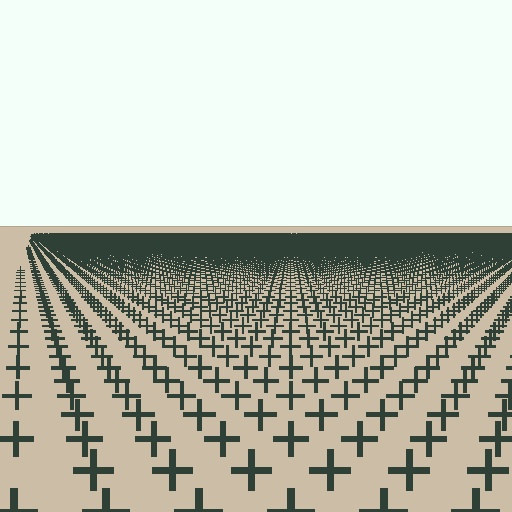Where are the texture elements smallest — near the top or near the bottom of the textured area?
Near the top.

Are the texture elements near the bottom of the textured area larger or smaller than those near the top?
Larger. Near the bottom, elements are closer to the viewer and appear at a bigger on-screen size.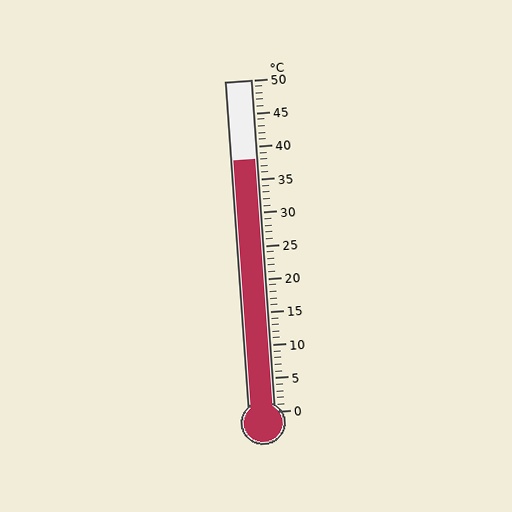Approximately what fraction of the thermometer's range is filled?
The thermometer is filled to approximately 75% of its range.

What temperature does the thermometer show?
The thermometer shows approximately 38°C.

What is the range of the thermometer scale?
The thermometer scale ranges from 0°C to 50°C.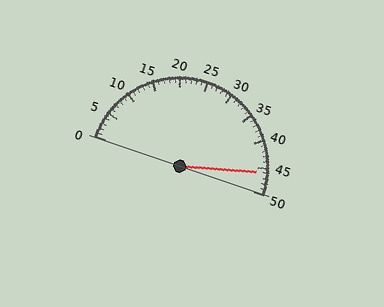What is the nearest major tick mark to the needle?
The nearest major tick mark is 45.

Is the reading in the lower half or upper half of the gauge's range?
The reading is in the upper half of the range (0 to 50).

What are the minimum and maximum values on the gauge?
The gauge ranges from 0 to 50.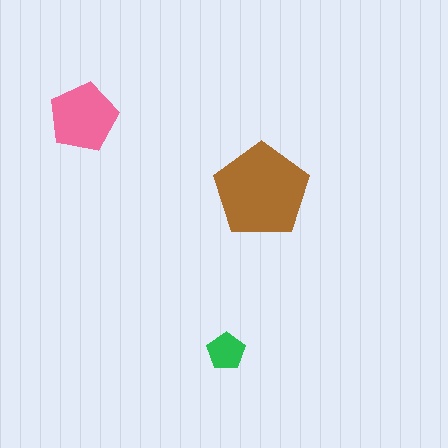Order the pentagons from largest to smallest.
the brown one, the pink one, the green one.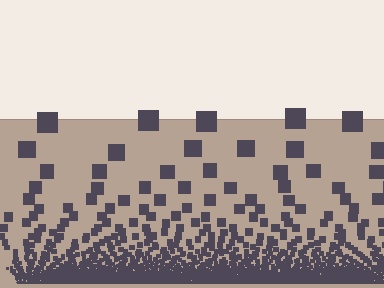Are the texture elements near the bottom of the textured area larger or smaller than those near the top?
Smaller. The gradient is inverted — elements near the bottom are smaller and denser.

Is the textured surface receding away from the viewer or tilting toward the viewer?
The surface appears to tilt toward the viewer. Texture elements get larger and sparser toward the top.